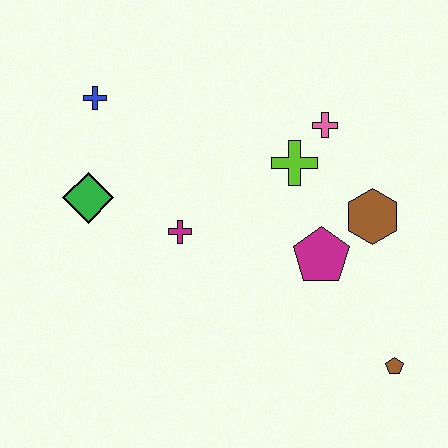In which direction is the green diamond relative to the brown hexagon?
The green diamond is to the left of the brown hexagon.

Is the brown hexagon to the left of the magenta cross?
No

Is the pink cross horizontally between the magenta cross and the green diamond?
No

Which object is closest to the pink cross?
The lime cross is closest to the pink cross.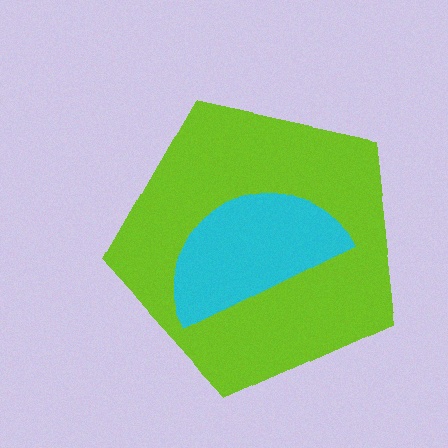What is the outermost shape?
The lime pentagon.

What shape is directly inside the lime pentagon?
The cyan semicircle.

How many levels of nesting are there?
2.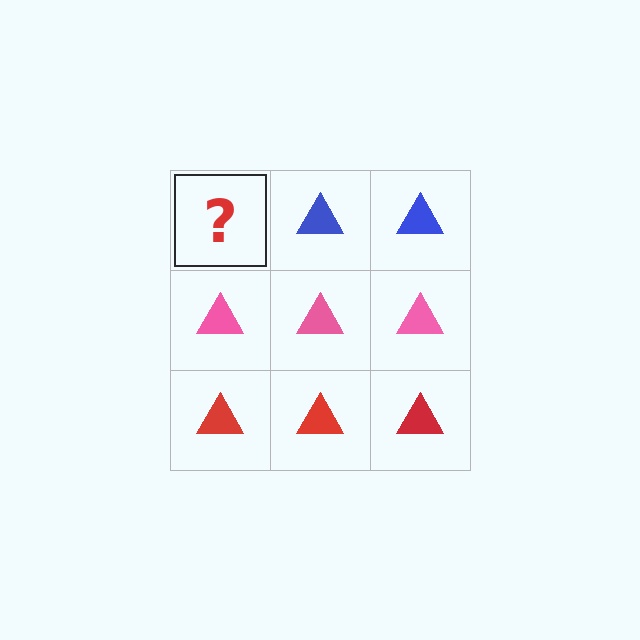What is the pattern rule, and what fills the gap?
The rule is that each row has a consistent color. The gap should be filled with a blue triangle.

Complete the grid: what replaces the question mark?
The question mark should be replaced with a blue triangle.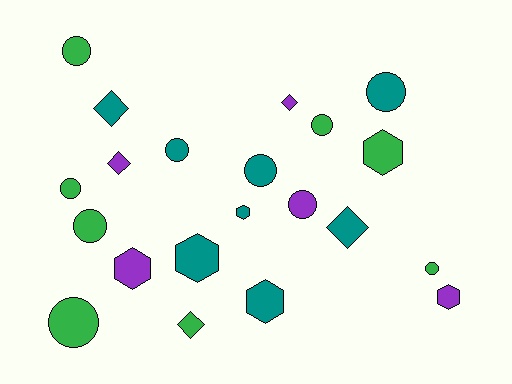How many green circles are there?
There are 6 green circles.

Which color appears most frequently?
Green, with 8 objects.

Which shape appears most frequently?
Circle, with 10 objects.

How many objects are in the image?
There are 21 objects.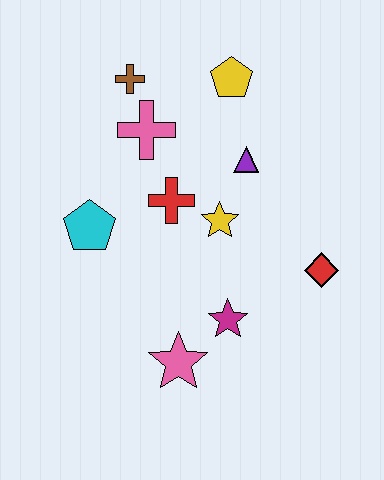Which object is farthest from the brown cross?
The pink star is farthest from the brown cross.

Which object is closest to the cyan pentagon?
The red cross is closest to the cyan pentagon.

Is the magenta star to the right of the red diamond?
No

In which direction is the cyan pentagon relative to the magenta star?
The cyan pentagon is to the left of the magenta star.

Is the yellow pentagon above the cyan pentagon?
Yes